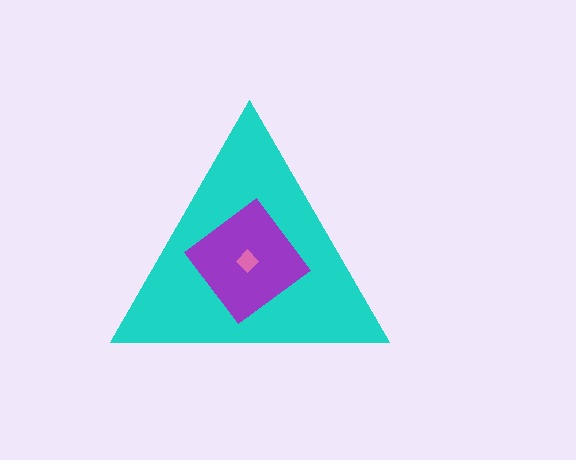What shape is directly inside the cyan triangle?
The purple diamond.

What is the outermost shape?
The cyan triangle.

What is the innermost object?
The pink diamond.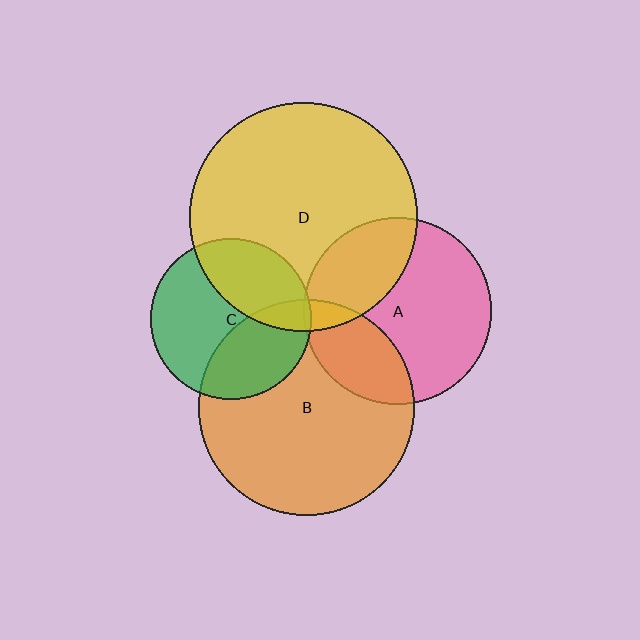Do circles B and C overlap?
Yes.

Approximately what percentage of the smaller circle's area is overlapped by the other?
Approximately 35%.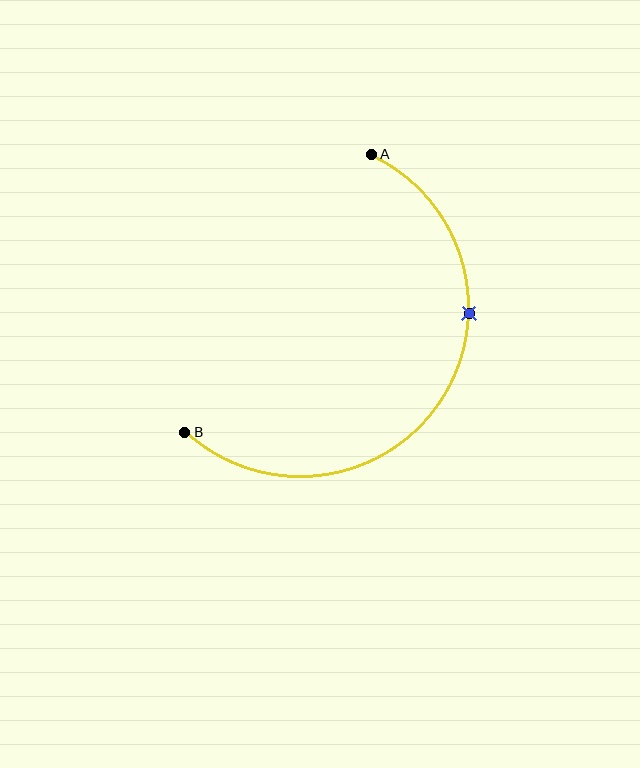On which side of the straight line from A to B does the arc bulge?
The arc bulges below and to the right of the straight line connecting A and B.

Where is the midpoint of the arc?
The arc midpoint is the point on the curve farthest from the straight line joining A and B. It sits below and to the right of that line.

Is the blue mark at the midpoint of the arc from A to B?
No. The blue mark lies on the arc but is closer to endpoint A. The arc midpoint would be at the point on the curve equidistant along the arc from both A and B.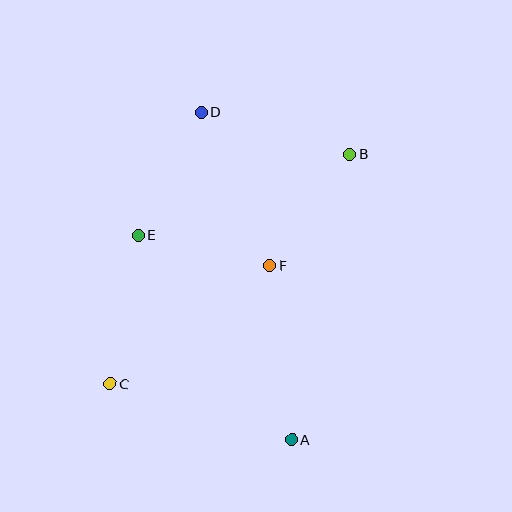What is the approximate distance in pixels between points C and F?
The distance between C and F is approximately 198 pixels.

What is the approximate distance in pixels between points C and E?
The distance between C and E is approximately 152 pixels.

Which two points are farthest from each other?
Points A and D are farthest from each other.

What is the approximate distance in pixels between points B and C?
The distance between B and C is approximately 332 pixels.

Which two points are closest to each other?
Points E and F are closest to each other.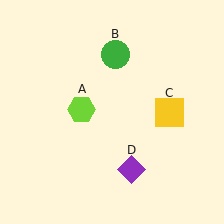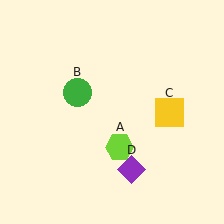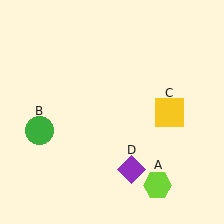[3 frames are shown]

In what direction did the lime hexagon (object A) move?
The lime hexagon (object A) moved down and to the right.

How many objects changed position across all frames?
2 objects changed position: lime hexagon (object A), green circle (object B).